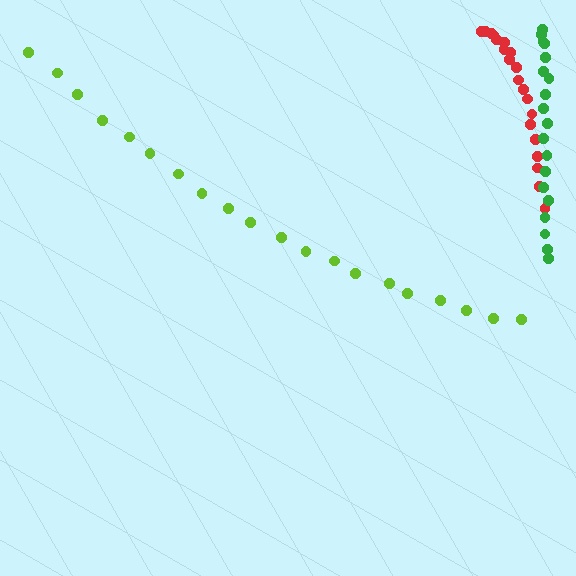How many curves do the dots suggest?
There are 3 distinct paths.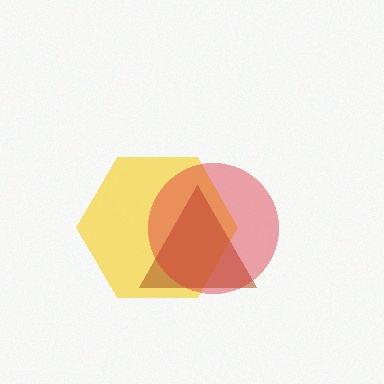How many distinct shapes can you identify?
There are 3 distinct shapes: a yellow hexagon, a brown triangle, a red circle.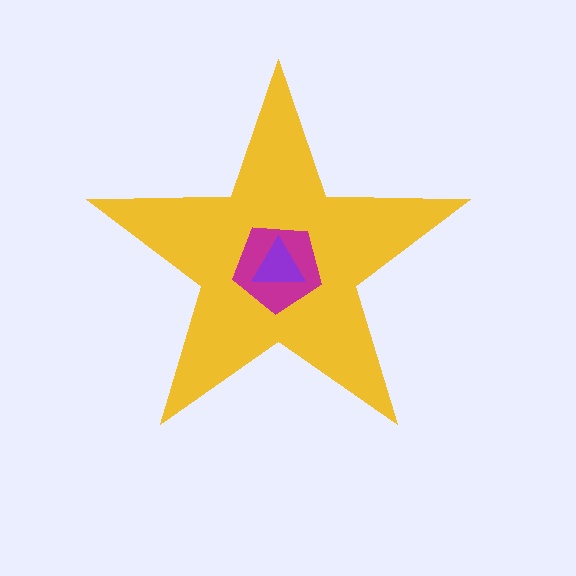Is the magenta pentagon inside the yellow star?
Yes.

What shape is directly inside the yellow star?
The magenta pentagon.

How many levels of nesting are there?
3.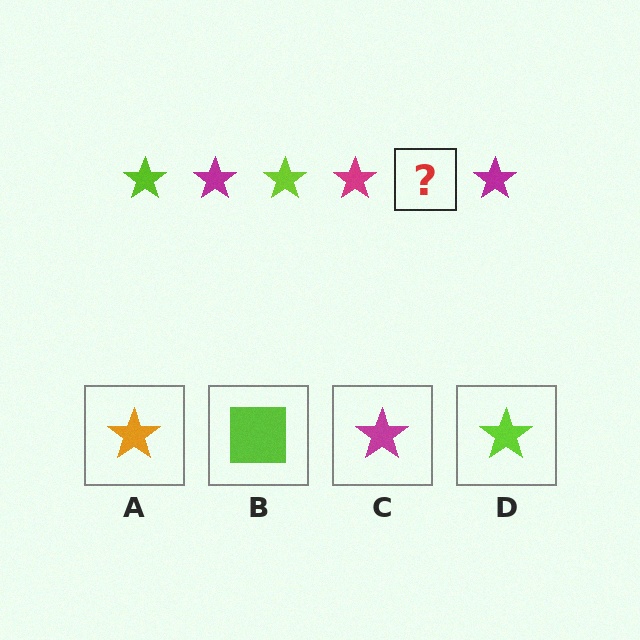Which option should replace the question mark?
Option D.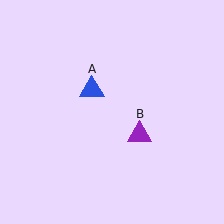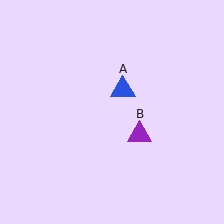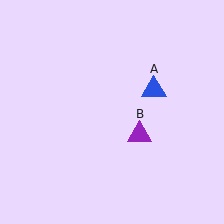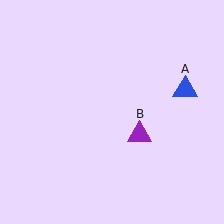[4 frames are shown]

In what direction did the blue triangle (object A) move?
The blue triangle (object A) moved right.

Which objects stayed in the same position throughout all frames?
Purple triangle (object B) remained stationary.